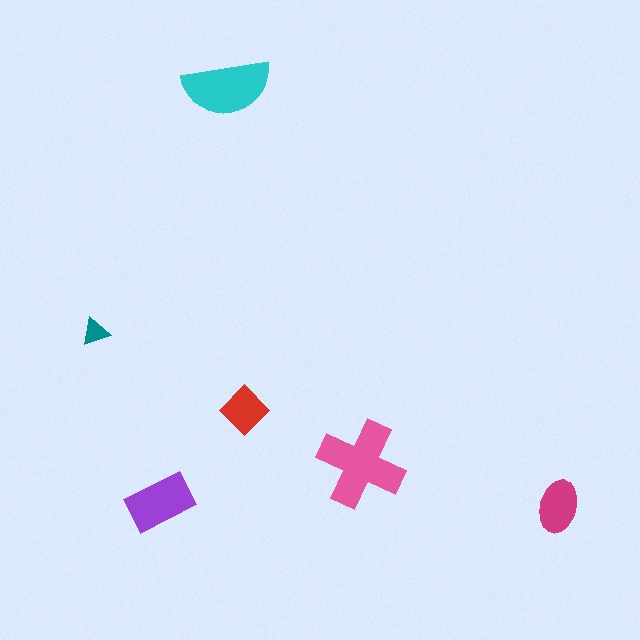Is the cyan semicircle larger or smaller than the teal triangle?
Larger.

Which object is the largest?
The pink cross.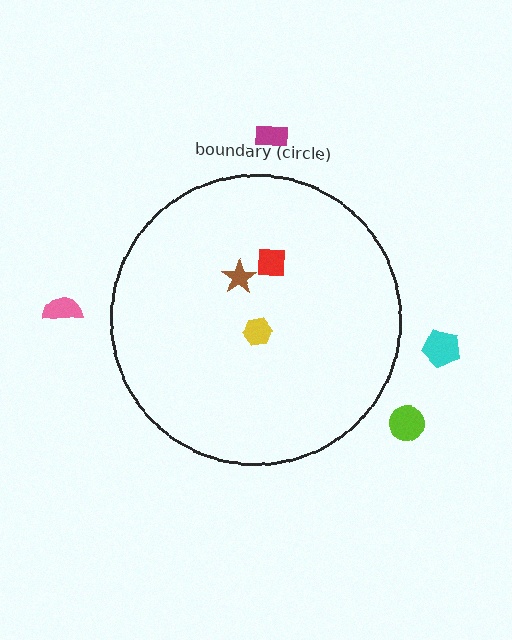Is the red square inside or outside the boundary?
Inside.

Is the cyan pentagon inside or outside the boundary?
Outside.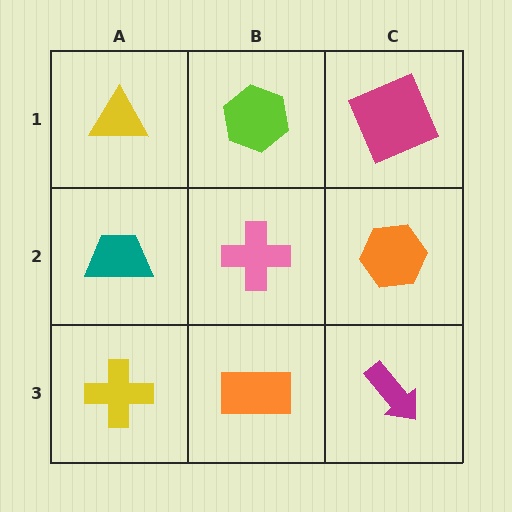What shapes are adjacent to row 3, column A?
A teal trapezoid (row 2, column A), an orange rectangle (row 3, column B).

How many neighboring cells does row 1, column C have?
2.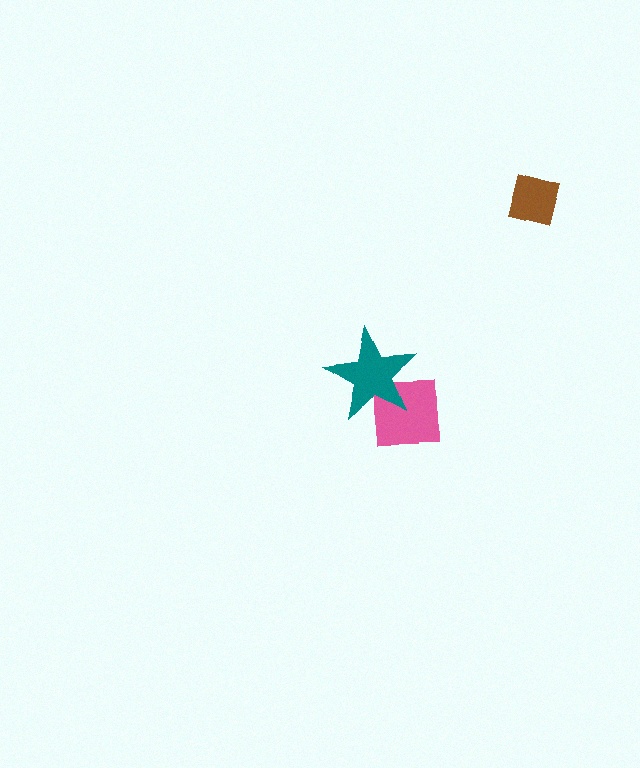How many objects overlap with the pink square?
1 object overlaps with the pink square.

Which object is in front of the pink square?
The teal star is in front of the pink square.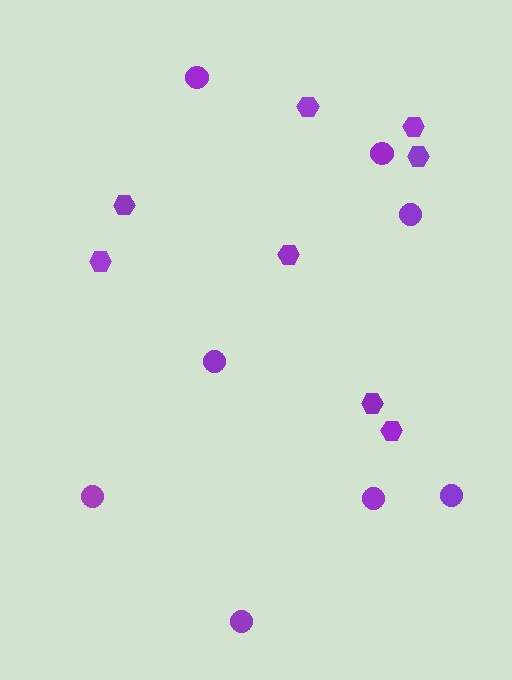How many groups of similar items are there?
There are 2 groups: one group of hexagons (8) and one group of circles (8).